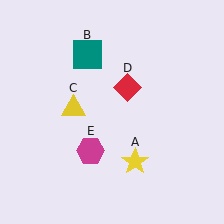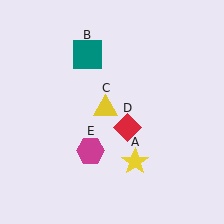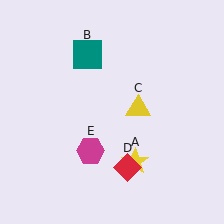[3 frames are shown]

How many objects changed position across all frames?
2 objects changed position: yellow triangle (object C), red diamond (object D).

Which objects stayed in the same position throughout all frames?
Yellow star (object A) and teal square (object B) and magenta hexagon (object E) remained stationary.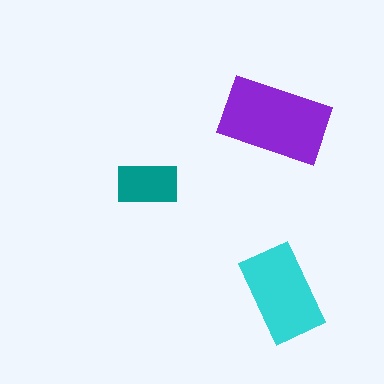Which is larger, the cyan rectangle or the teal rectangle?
The cyan one.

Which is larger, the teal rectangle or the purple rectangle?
The purple one.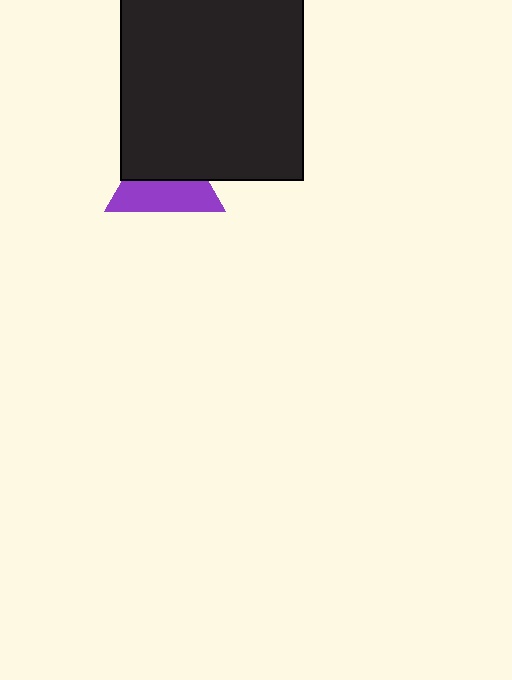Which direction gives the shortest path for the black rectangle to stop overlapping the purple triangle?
Moving up gives the shortest separation.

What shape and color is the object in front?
The object in front is a black rectangle.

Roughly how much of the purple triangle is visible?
About half of it is visible (roughly 49%).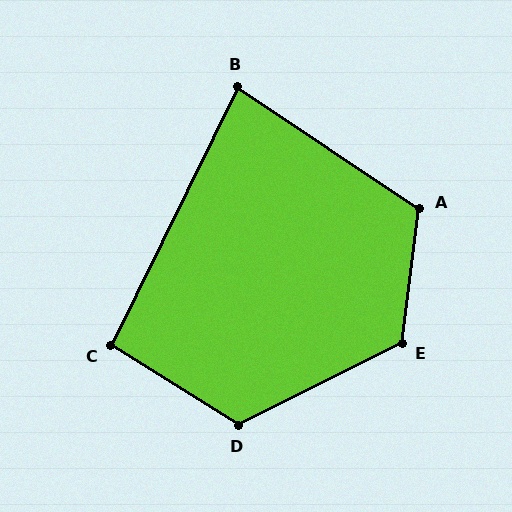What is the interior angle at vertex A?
Approximately 116 degrees (obtuse).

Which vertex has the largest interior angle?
E, at approximately 124 degrees.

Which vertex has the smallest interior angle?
B, at approximately 82 degrees.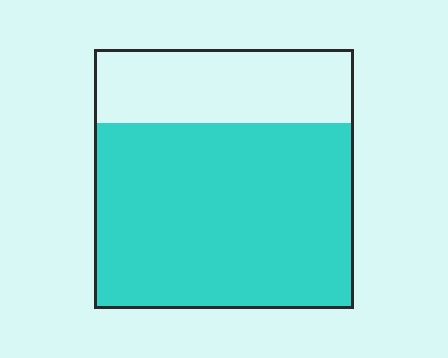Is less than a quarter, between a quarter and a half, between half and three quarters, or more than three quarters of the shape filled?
Between half and three quarters.